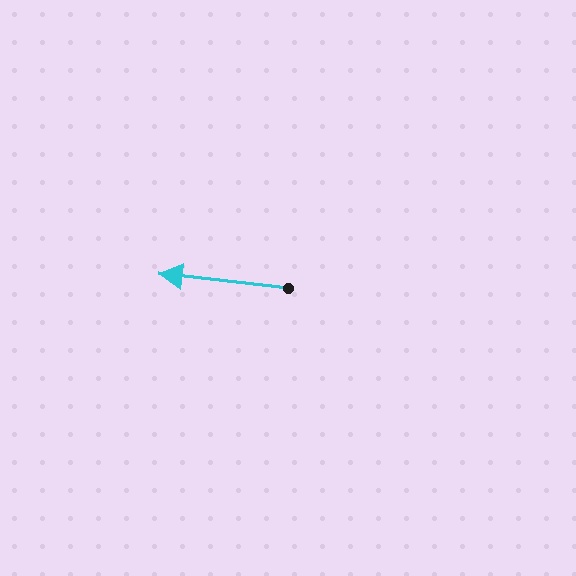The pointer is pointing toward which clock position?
Roughly 9 o'clock.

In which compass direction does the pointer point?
West.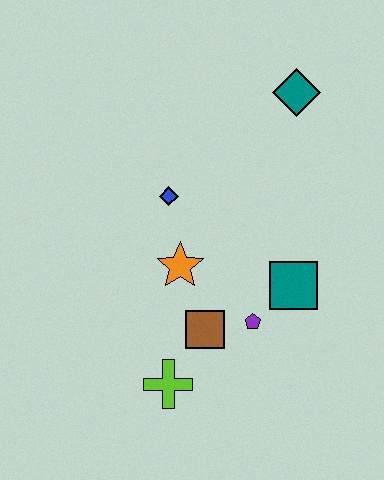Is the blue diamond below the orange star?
No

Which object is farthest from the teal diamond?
The lime cross is farthest from the teal diamond.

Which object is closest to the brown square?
The purple pentagon is closest to the brown square.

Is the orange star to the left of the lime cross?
No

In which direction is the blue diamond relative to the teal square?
The blue diamond is to the left of the teal square.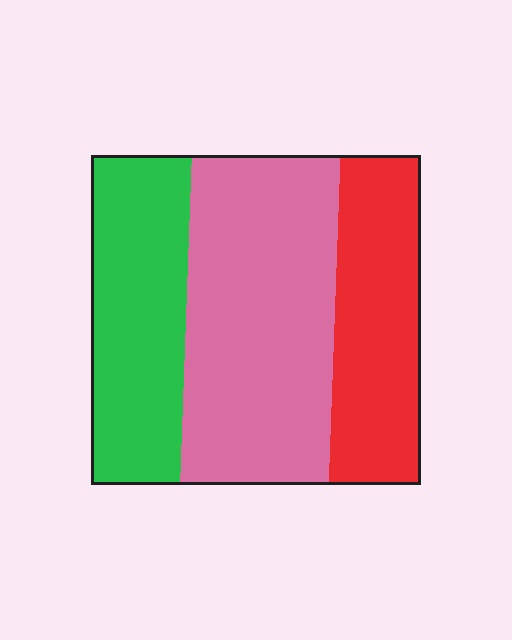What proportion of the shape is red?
Red takes up about one quarter (1/4) of the shape.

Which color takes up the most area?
Pink, at roughly 45%.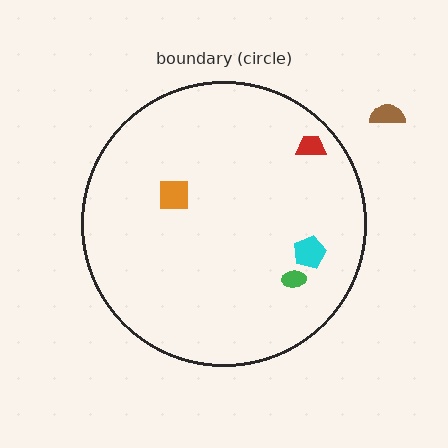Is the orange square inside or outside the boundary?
Inside.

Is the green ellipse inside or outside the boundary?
Inside.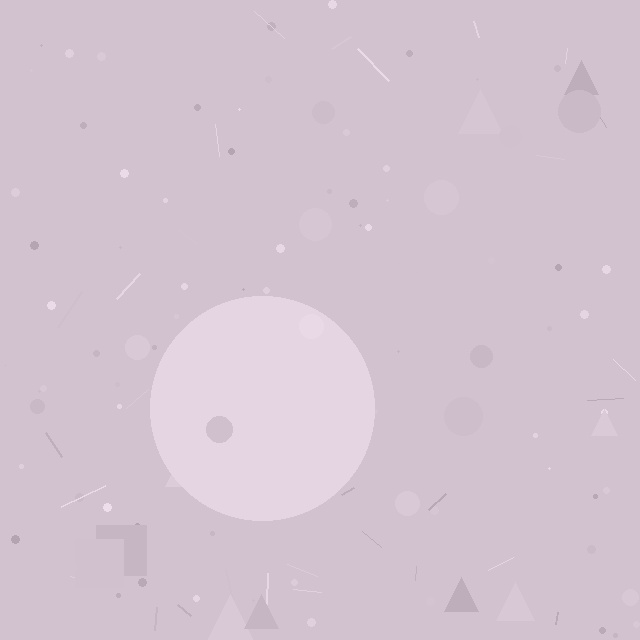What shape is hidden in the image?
A circle is hidden in the image.